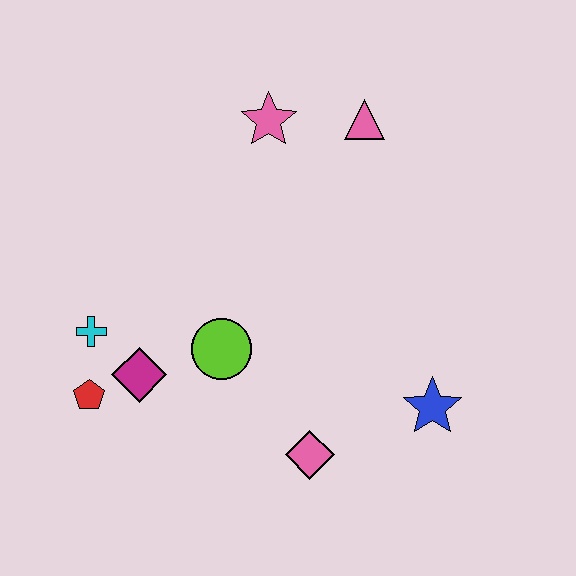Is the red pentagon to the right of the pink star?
No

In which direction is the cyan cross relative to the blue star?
The cyan cross is to the left of the blue star.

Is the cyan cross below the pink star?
Yes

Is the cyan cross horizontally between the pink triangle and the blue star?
No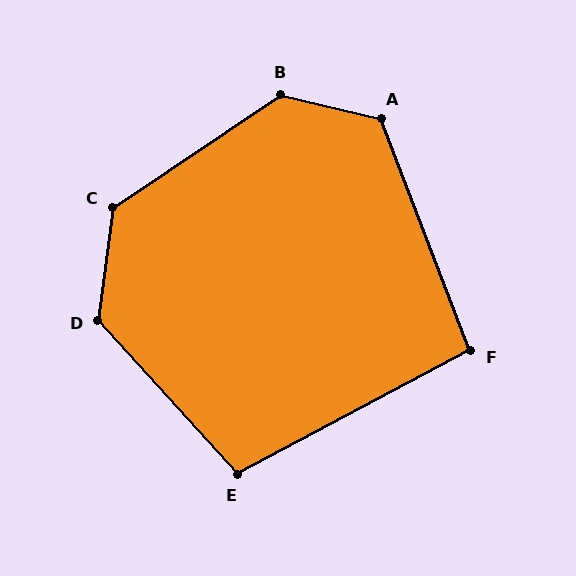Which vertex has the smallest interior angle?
F, at approximately 97 degrees.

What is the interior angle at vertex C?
Approximately 131 degrees (obtuse).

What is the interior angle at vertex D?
Approximately 130 degrees (obtuse).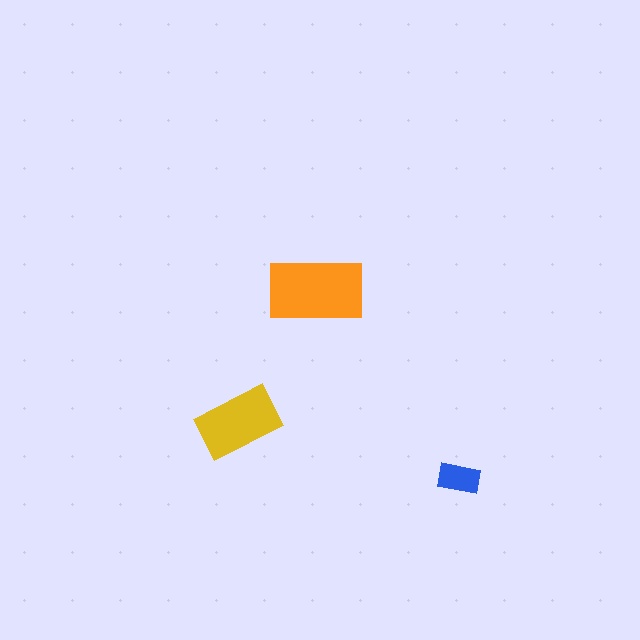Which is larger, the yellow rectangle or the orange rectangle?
The orange one.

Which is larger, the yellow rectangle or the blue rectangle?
The yellow one.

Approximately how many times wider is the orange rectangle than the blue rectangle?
About 2.5 times wider.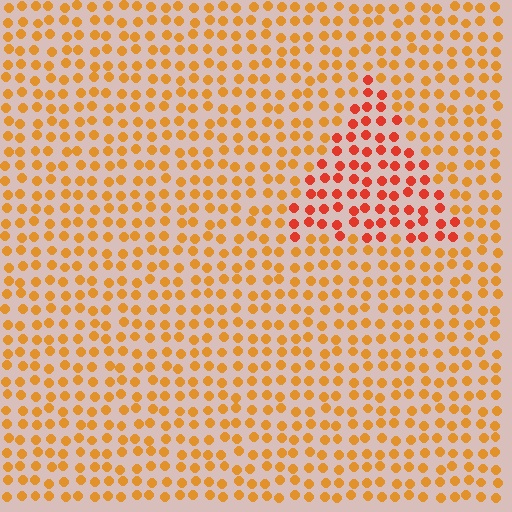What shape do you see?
I see a triangle.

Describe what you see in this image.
The image is filled with small orange elements in a uniform arrangement. A triangle-shaped region is visible where the elements are tinted to a slightly different hue, forming a subtle color boundary.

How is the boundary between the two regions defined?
The boundary is defined purely by a slight shift in hue (about 30 degrees). Spacing, size, and orientation are identical on both sides.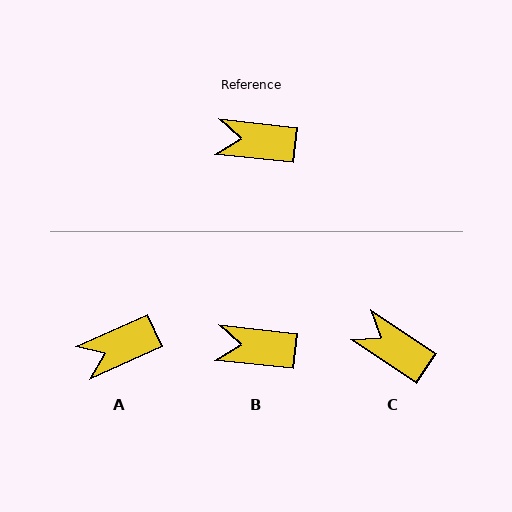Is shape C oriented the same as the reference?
No, it is off by about 27 degrees.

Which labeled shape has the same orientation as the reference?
B.